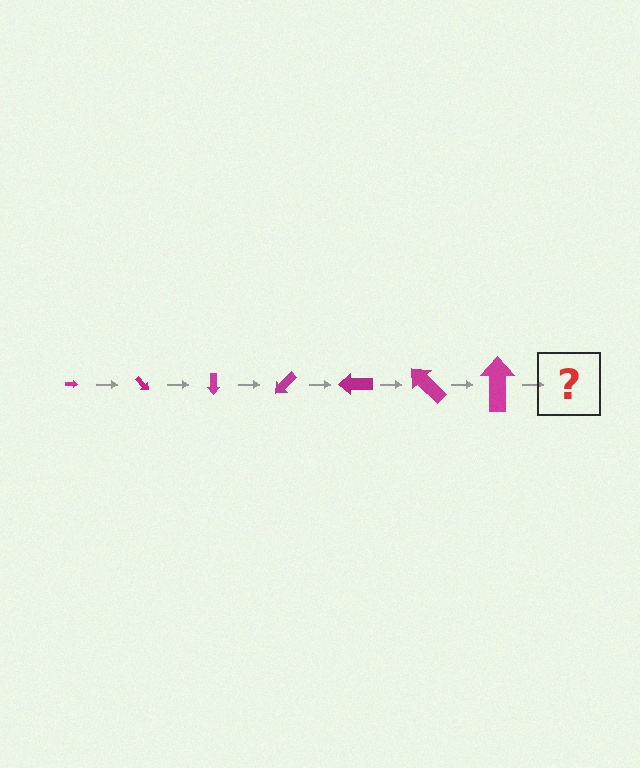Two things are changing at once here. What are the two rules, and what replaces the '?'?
The two rules are that the arrow grows larger each step and it rotates 45 degrees each step. The '?' should be an arrow, larger than the previous one and rotated 315 degrees from the start.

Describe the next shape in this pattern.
It should be an arrow, larger than the previous one and rotated 315 degrees from the start.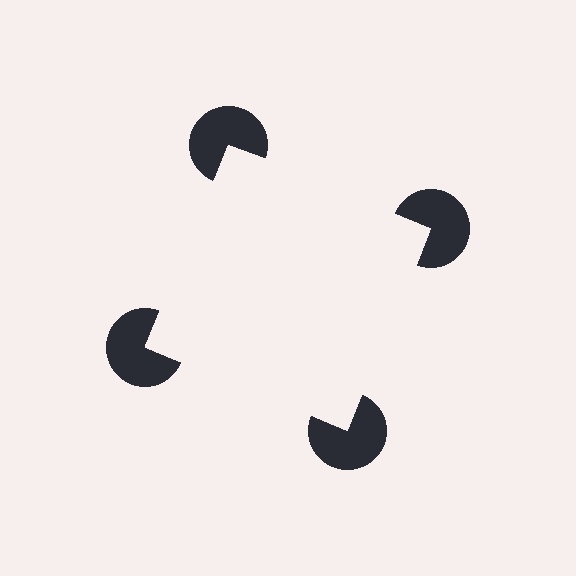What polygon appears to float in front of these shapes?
An illusory square — its edges are inferred from the aligned wedge cuts in the pac-man discs, not physically drawn.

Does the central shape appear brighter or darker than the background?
It typically appears slightly brighter than the background, even though no actual brightness change is drawn.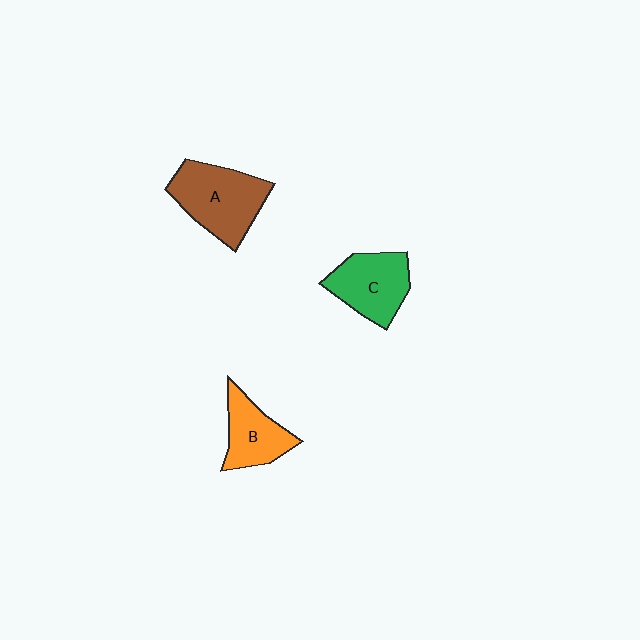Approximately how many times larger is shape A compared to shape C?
Approximately 1.2 times.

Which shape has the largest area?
Shape A (brown).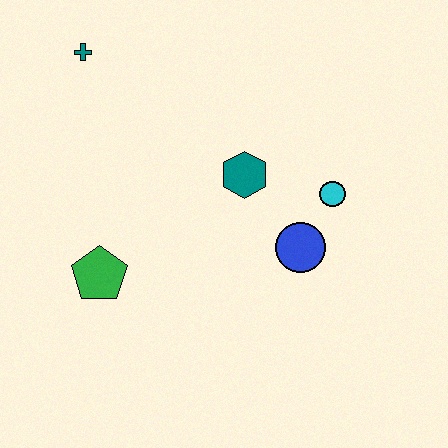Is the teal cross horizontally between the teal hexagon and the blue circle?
No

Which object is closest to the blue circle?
The cyan circle is closest to the blue circle.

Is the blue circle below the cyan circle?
Yes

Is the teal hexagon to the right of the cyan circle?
No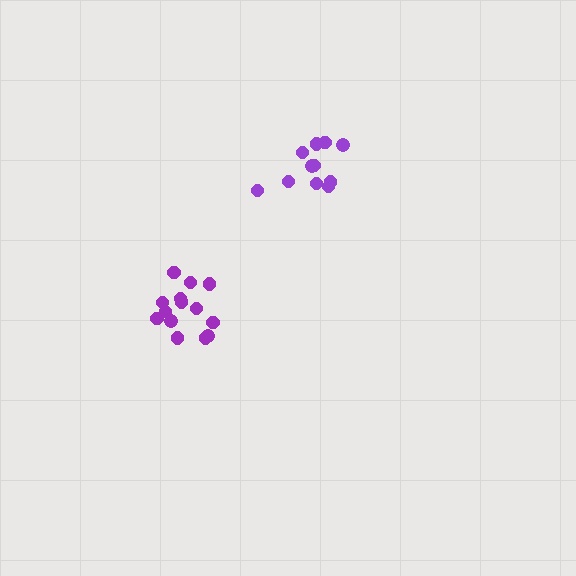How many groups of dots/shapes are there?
There are 2 groups.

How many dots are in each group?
Group 1: 14 dots, Group 2: 11 dots (25 total).